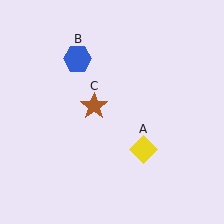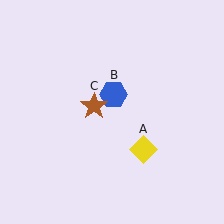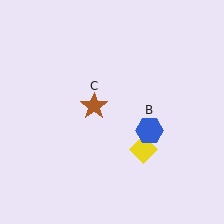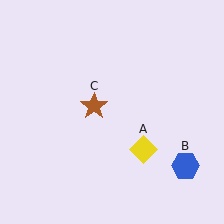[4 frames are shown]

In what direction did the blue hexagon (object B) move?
The blue hexagon (object B) moved down and to the right.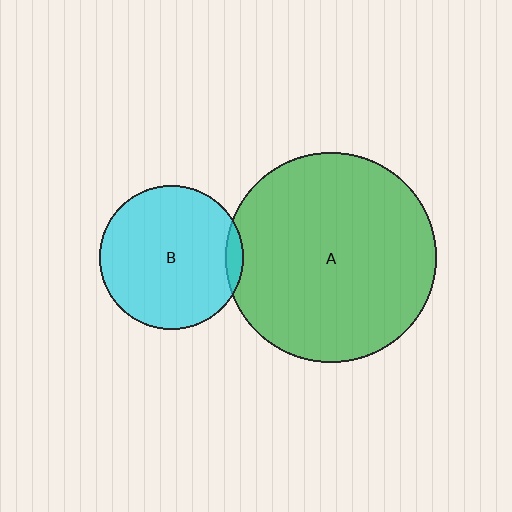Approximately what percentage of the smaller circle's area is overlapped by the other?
Approximately 5%.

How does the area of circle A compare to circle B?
Approximately 2.1 times.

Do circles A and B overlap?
Yes.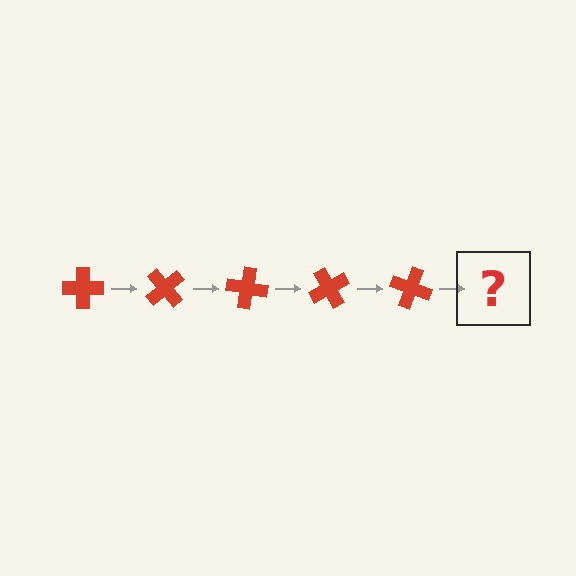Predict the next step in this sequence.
The next step is a red cross rotated 250 degrees.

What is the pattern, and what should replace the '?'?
The pattern is that the cross rotates 50 degrees each step. The '?' should be a red cross rotated 250 degrees.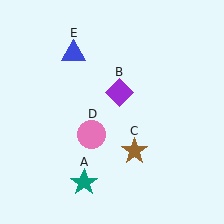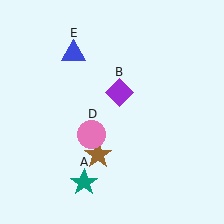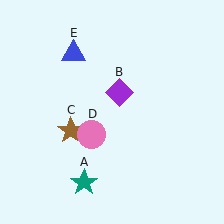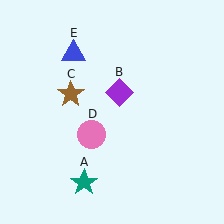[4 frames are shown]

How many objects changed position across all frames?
1 object changed position: brown star (object C).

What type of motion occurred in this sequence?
The brown star (object C) rotated clockwise around the center of the scene.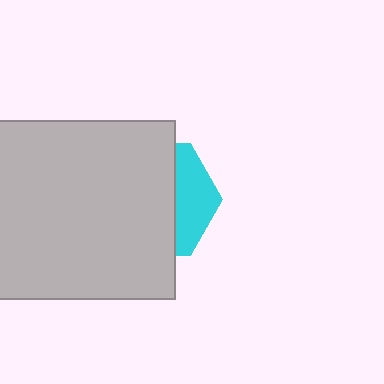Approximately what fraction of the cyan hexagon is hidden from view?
Roughly 68% of the cyan hexagon is hidden behind the light gray square.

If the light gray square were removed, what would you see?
You would see the complete cyan hexagon.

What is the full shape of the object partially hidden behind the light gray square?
The partially hidden object is a cyan hexagon.